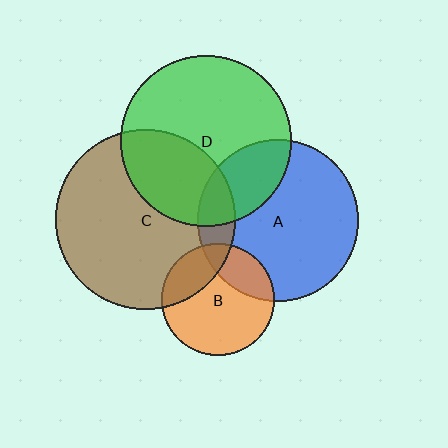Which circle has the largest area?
Circle C (brown).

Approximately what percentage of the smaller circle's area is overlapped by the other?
Approximately 35%.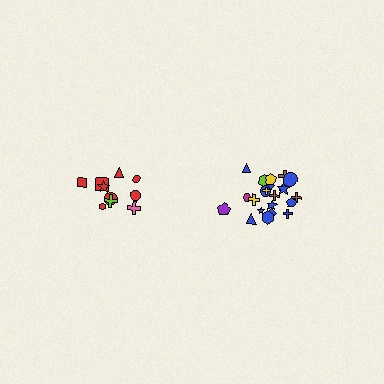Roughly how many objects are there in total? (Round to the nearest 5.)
Roughly 30 objects in total.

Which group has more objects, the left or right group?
The right group.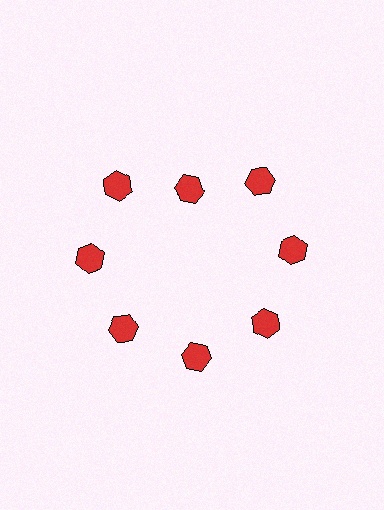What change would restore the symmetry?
The symmetry would be restored by moving it outward, back onto the ring so that all 8 hexagons sit at equal angles and equal distance from the center.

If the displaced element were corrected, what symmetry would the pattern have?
It would have 8-fold rotational symmetry — the pattern would map onto itself every 45 degrees.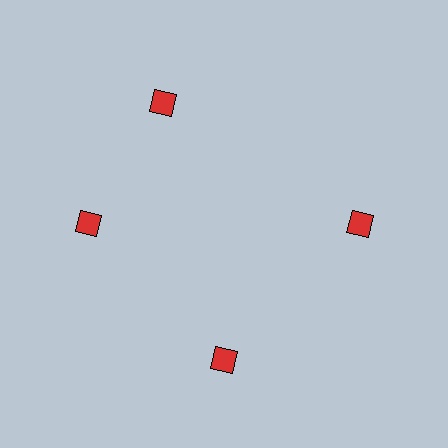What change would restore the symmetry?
The symmetry would be restored by rotating it back into even spacing with its neighbors so that all 4 diamonds sit at equal angles and equal distance from the center.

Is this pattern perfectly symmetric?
No. The 4 red diamonds are arranged in a ring, but one element near the 12 o'clock position is rotated out of alignment along the ring, breaking the 4-fold rotational symmetry.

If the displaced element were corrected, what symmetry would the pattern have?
It would have 4-fold rotational symmetry — the pattern would map onto itself every 90 degrees.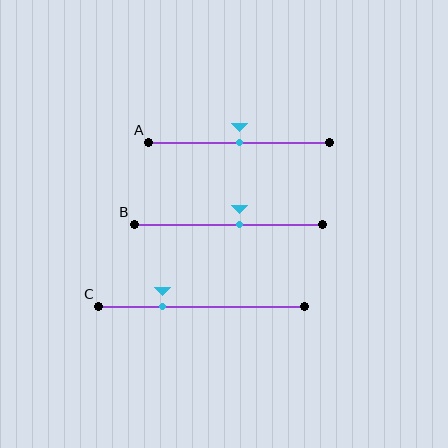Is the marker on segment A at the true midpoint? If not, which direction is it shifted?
Yes, the marker on segment A is at the true midpoint.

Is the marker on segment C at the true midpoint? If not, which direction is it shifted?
No, the marker on segment C is shifted to the left by about 19% of the segment length.